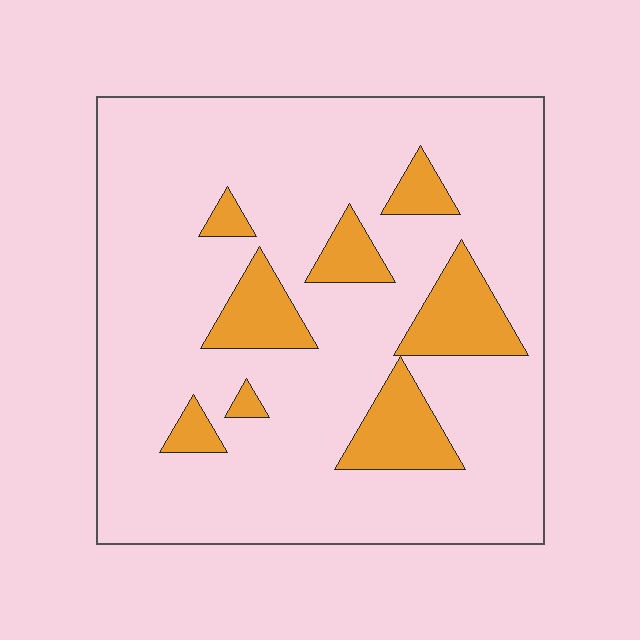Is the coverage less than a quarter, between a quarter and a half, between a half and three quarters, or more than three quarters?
Less than a quarter.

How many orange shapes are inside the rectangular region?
8.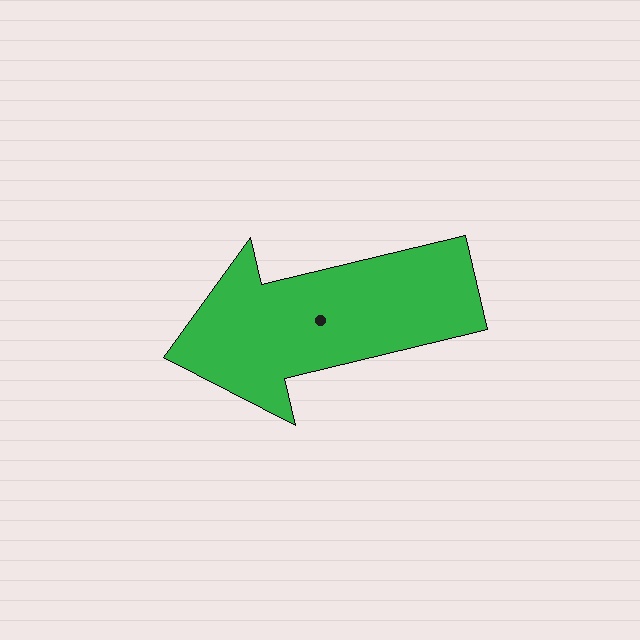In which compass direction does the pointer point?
West.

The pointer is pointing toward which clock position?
Roughly 9 o'clock.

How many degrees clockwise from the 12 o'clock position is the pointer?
Approximately 257 degrees.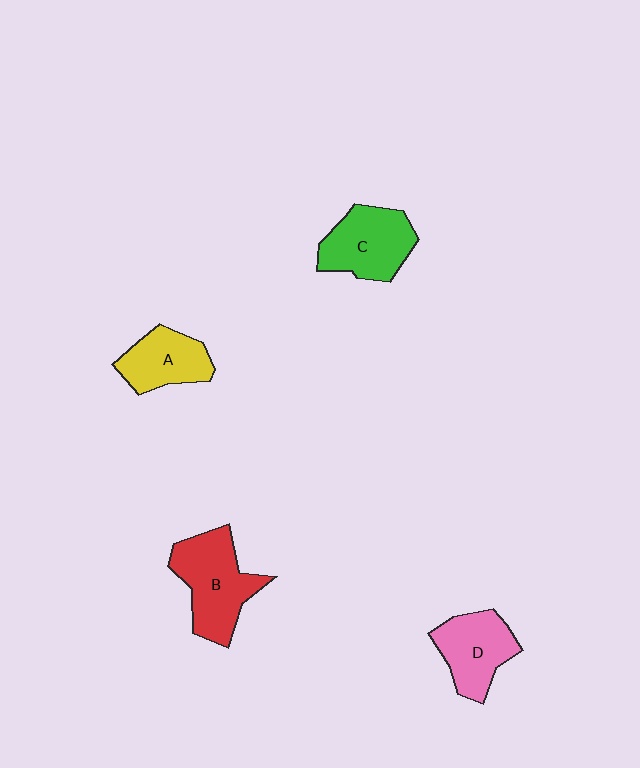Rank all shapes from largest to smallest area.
From largest to smallest: B (red), C (green), D (pink), A (yellow).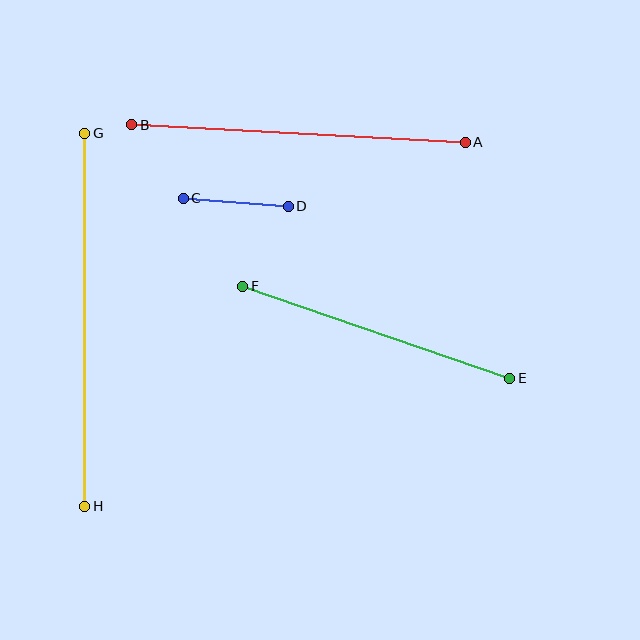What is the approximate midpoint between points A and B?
The midpoint is at approximately (298, 134) pixels.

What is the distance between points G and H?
The distance is approximately 373 pixels.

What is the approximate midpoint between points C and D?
The midpoint is at approximately (236, 202) pixels.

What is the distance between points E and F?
The distance is approximately 283 pixels.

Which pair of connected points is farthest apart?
Points G and H are farthest apart.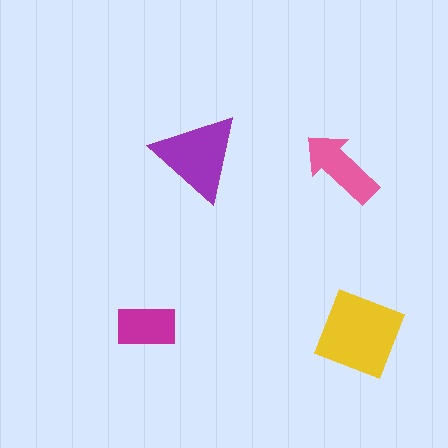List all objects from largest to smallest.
The yellow diamond, the purple triangle, the pink arrow, the magenta rectangle.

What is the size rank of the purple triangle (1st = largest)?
2nd.